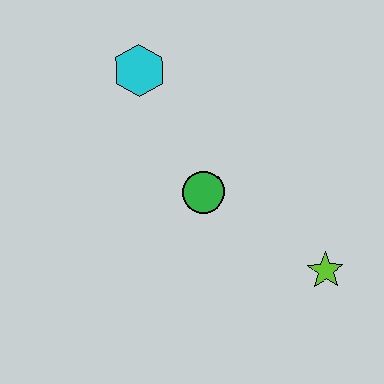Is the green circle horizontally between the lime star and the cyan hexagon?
Yes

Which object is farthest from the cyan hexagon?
The lime star is farthest from the cyan hexagon.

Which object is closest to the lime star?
The green circle is closest to the lime star.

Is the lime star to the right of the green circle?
Yes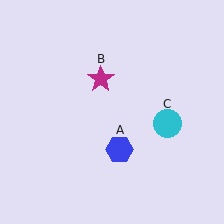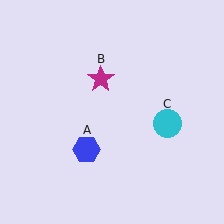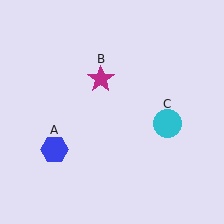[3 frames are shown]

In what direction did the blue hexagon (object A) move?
The blue hexagon (object A) moved left.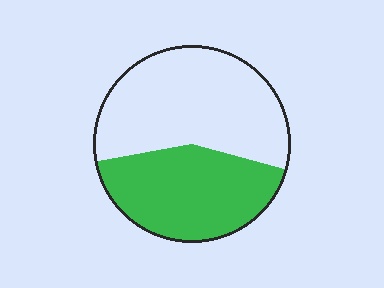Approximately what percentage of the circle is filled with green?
Approximately 45%.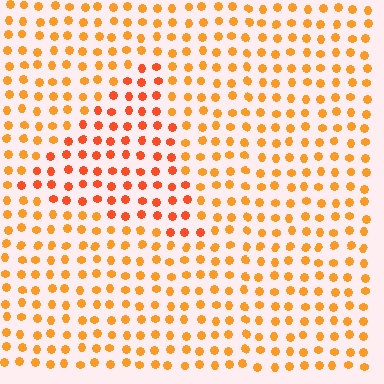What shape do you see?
I see a triangle.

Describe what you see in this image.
The image is filled with small orange elements in a uniform arrangement. A triangle-shaped region is visible where the elements are tinted to a slightly different hue, forming a subtle color boundary.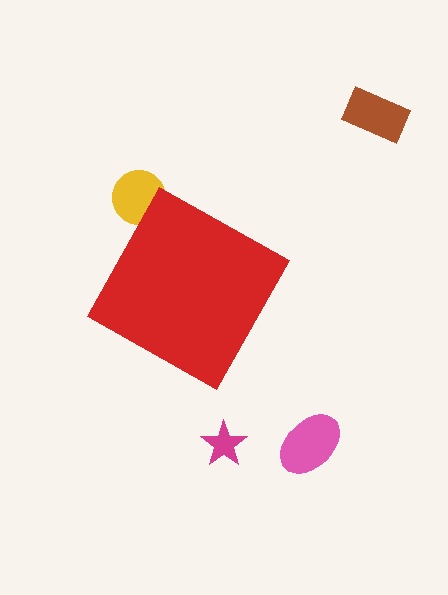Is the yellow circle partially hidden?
Yes, the yellow circle is partially hidden behind the red diamond.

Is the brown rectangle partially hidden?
No, the brown rectangle is fully visible.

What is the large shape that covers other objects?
A red diamond.